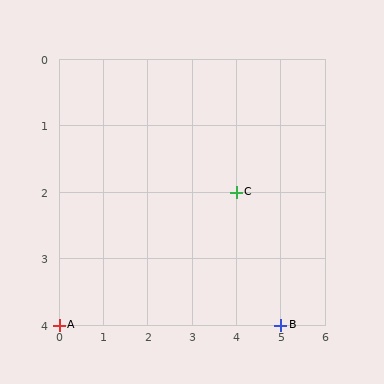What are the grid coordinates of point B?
Point B is at grid coordinates (5, 4).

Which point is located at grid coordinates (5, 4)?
Point B is at (5, 4).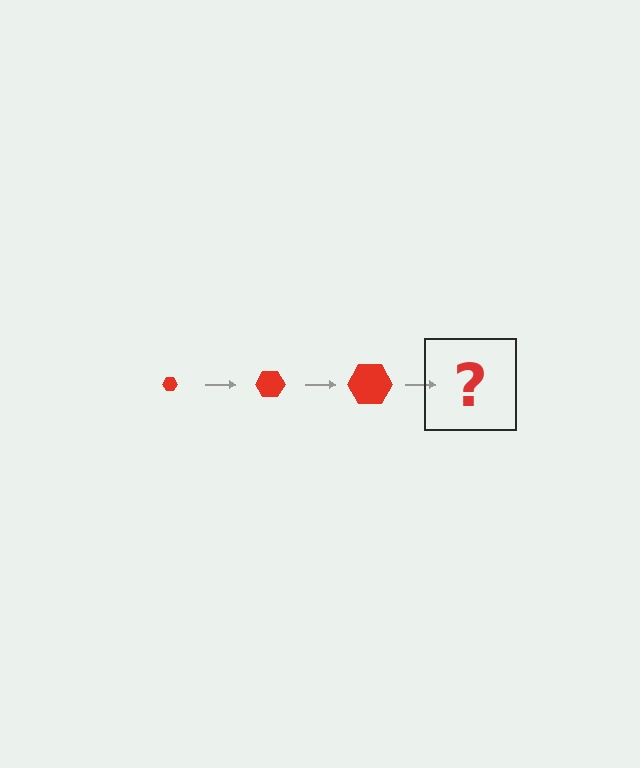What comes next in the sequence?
The next element should be a red hexagon, larger than the previous one.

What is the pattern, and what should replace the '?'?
The pattern is that the hexagon gets progressively larger each step. The '?' should be a red hexagon, larger than the previous one.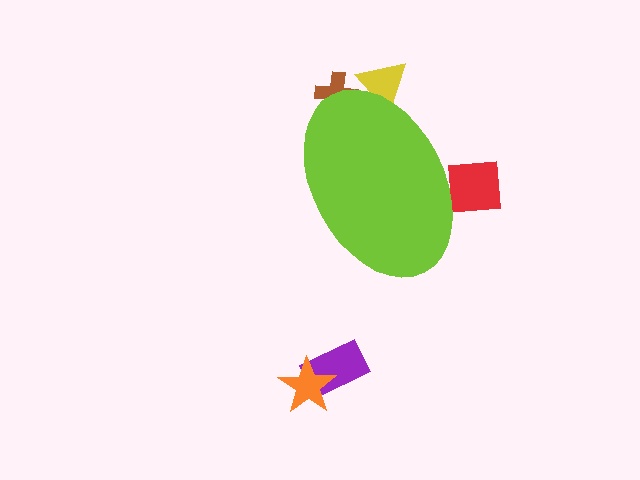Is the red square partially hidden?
Yes, the red square is partially hidden behind the lime ellipse.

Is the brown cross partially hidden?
Yes, the brown cross is partially hidden behind the lime ellipse.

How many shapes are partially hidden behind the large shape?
3 shapes are partially hidden.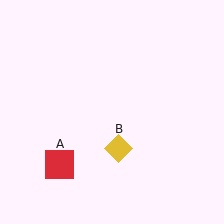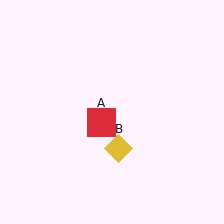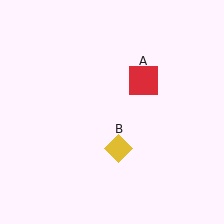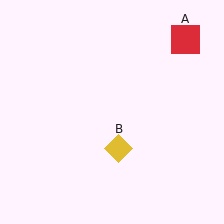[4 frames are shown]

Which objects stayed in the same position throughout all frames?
Yellow diamond (object B) remained stationary.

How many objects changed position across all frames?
1 object changed position: red square (object A).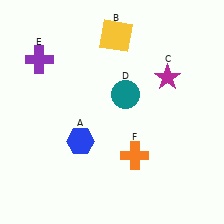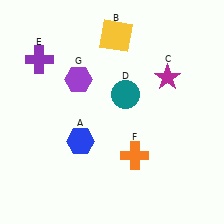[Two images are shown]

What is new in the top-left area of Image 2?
A purple hexagon (G) was added in the top-left area of Image 2.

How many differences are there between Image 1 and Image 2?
There is 1 difference between the two images.